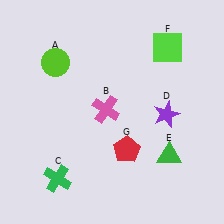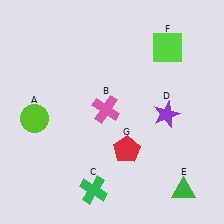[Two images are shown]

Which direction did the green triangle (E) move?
The green triangle (E) moved down.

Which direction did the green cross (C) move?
The green cross (C) moved right.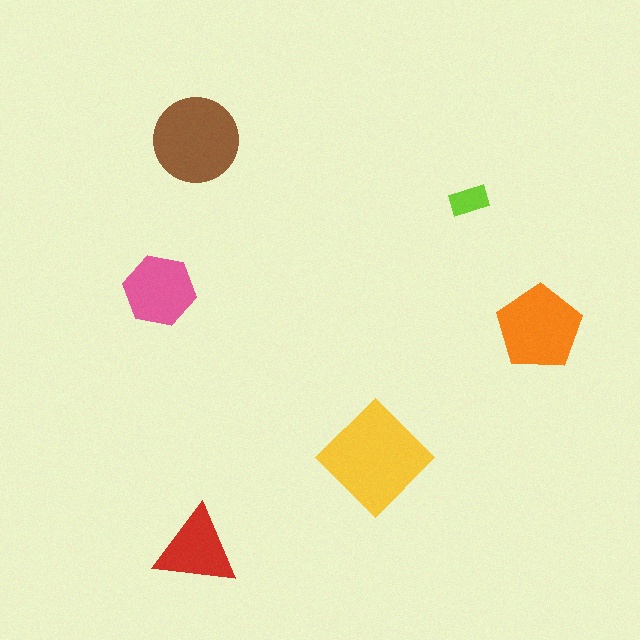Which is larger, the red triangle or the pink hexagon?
The pink hexagon.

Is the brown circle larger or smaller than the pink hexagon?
Larger.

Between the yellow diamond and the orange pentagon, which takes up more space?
The yellow diamond.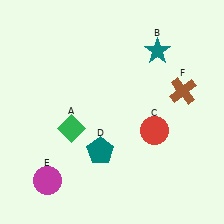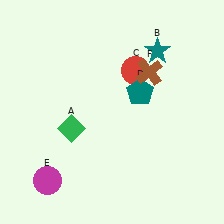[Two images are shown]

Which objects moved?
The objects that moved are: the red circle (C), the teal pentagon (D), the brown cross (F).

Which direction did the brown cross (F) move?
The brown cross (F) moved left.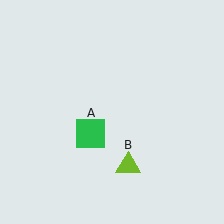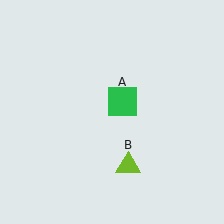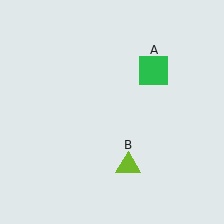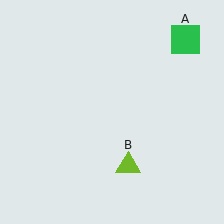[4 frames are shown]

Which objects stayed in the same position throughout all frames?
Lime triangle (object B) remained stationary.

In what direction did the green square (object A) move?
The green square (object A) moved up and to the right.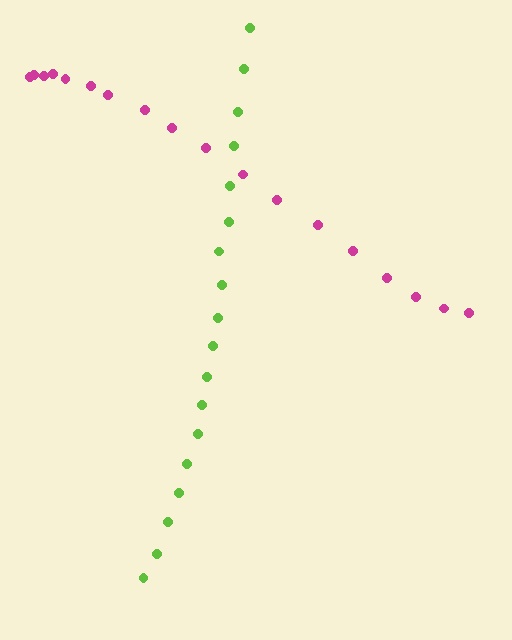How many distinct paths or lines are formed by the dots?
There are 2 distinct paths.